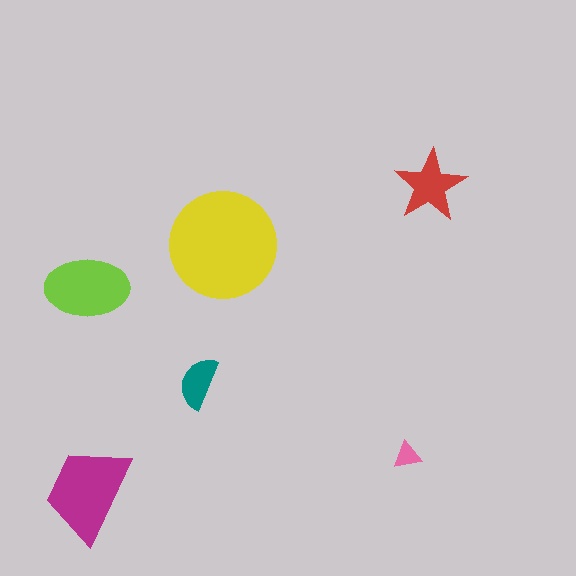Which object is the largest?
The yellow circle.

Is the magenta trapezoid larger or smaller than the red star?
Larger.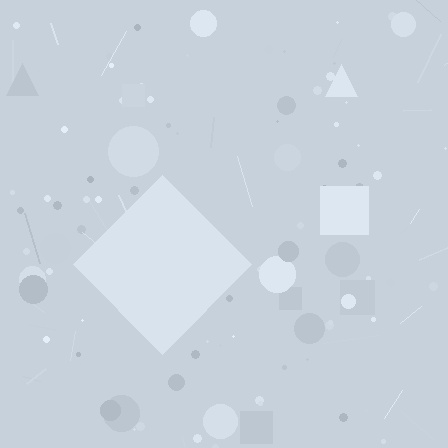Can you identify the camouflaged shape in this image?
The camouflaged shape is a diamond.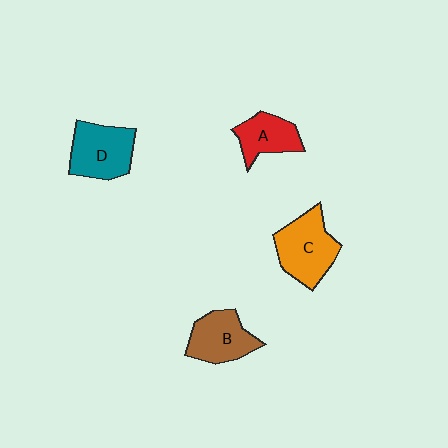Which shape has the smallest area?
Shape A (red).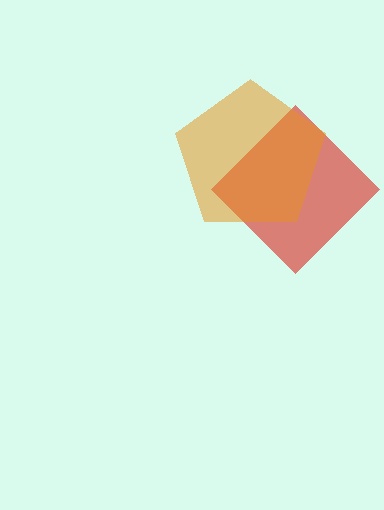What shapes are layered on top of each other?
The layered shapes are: a red diamond, an orange pentagon.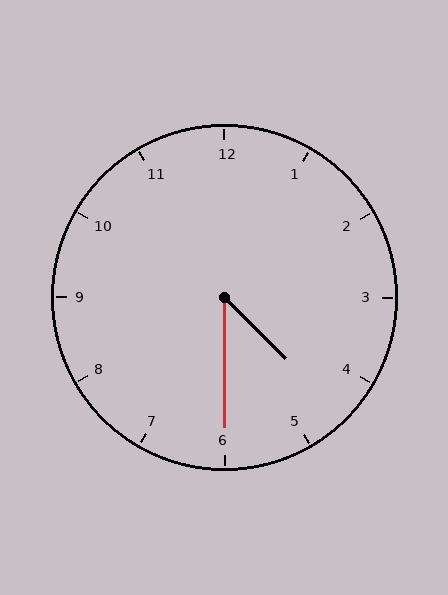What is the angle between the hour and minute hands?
Approximately 45 degrees.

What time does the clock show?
4:30.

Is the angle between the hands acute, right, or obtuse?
It is acute.